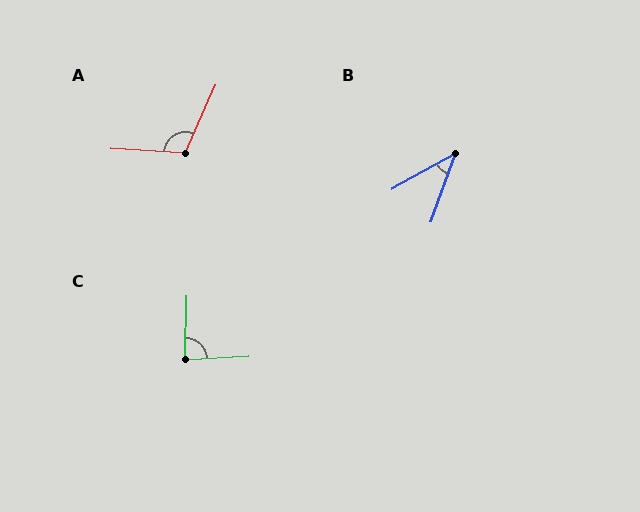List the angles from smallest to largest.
B (41°), C (85°), A (111°).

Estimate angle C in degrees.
Approximately 85 degrees.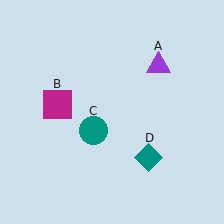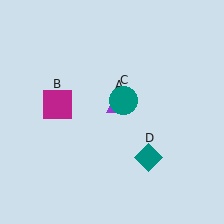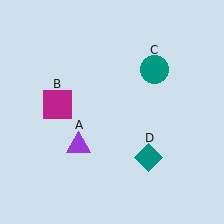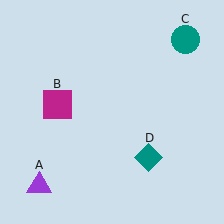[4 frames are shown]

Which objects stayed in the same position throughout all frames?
Magenta square (object B) and teal diamond (object D) remained stationary.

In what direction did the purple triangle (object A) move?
The purple triangle (object A) moved down and to the left.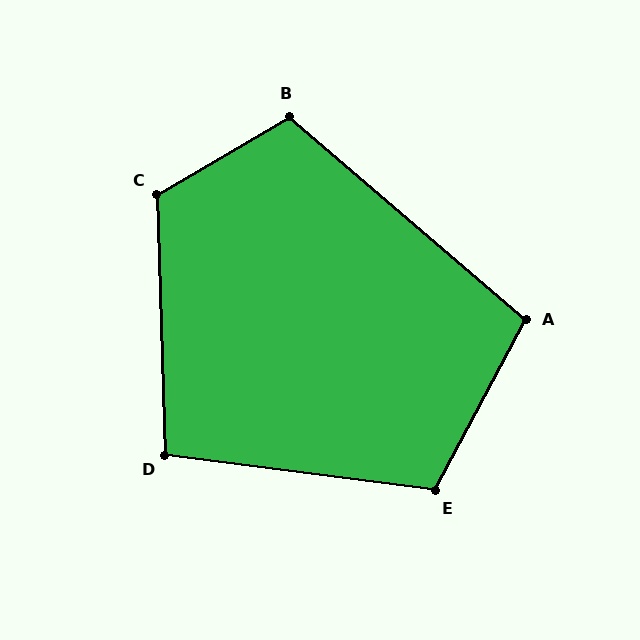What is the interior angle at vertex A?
Approximately 103 degrees (obtuse).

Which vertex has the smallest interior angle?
D, at approximately 99 degrees.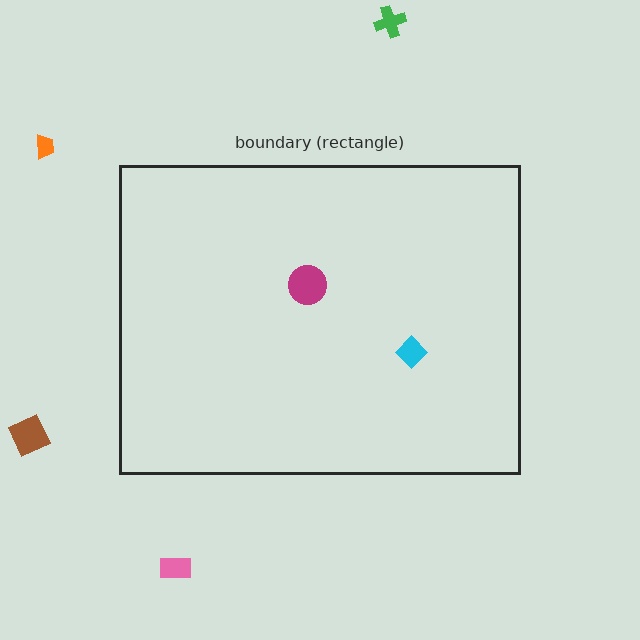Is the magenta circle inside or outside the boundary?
Inside.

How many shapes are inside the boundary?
2 inside, 4 outside.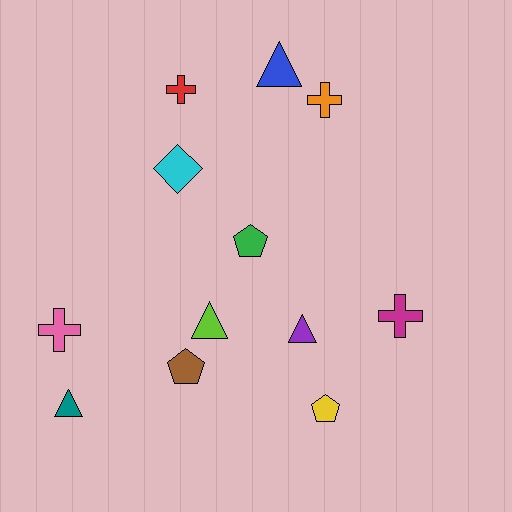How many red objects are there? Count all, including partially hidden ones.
There is 1 red object.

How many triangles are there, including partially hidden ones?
There are 4 triangles.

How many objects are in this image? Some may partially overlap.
There are 12 objects.